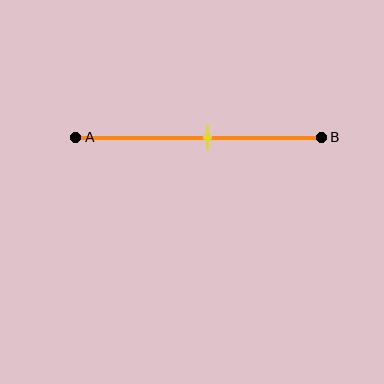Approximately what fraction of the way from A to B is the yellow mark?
The yellow mark is approximately 55% of the way from A to B.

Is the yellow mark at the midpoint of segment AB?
No, the mark is at about 55% from A, not at the 50% midpoint.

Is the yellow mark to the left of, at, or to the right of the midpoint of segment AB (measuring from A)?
The yellow mark is to the right of the midpoint of segment AB.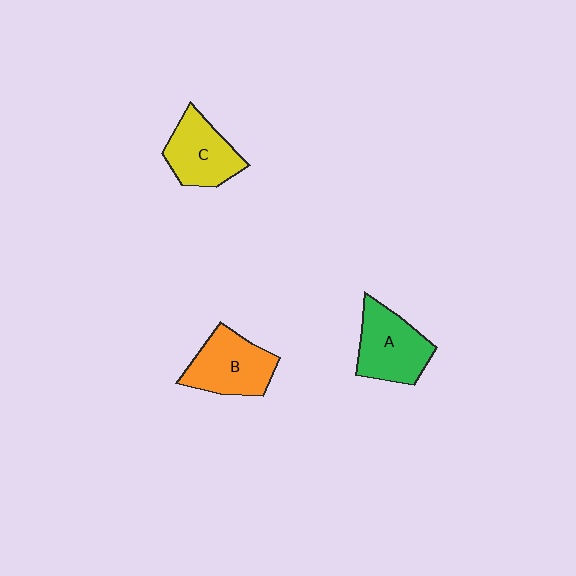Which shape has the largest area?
Shape A (green).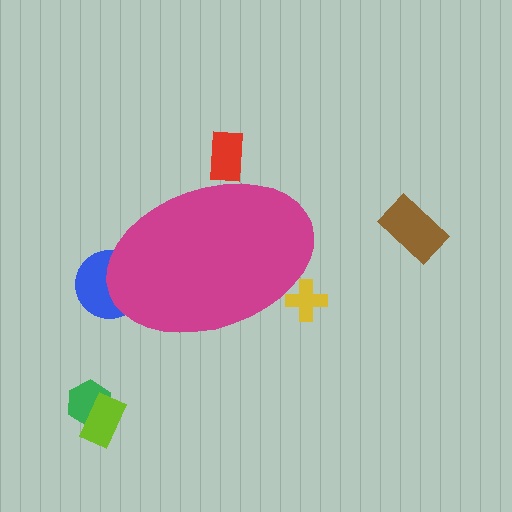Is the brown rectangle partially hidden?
No, the brown rectangle is fully visible.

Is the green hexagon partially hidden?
No, the green hexagon is fully visible.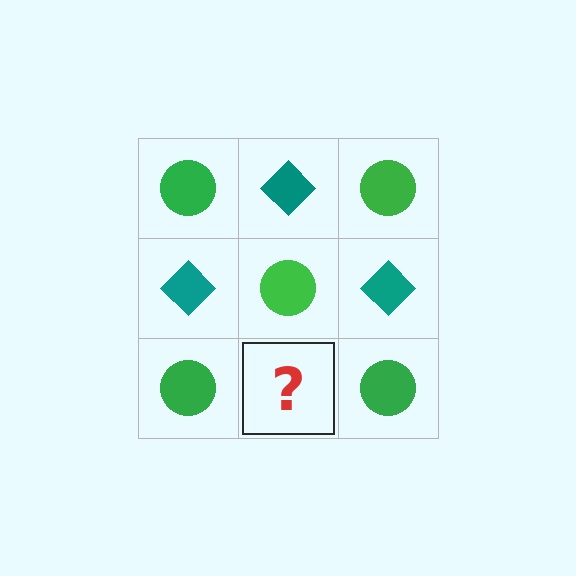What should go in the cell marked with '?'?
The missing cell should contain a teal diamond.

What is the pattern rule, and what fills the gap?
The rule is that it alternates green circle and teal diamond in a checkerboard pattern. The gap should be filled with a teal diamond.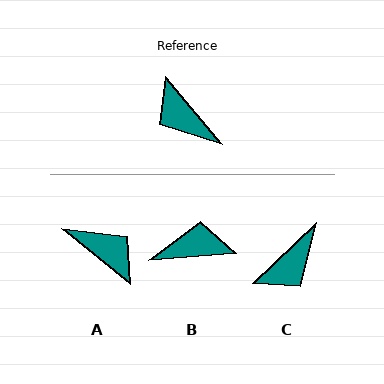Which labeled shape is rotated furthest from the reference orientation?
A, about 170 degrees away.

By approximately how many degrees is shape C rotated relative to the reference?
Approximately 94 degrees counter-clockwise.